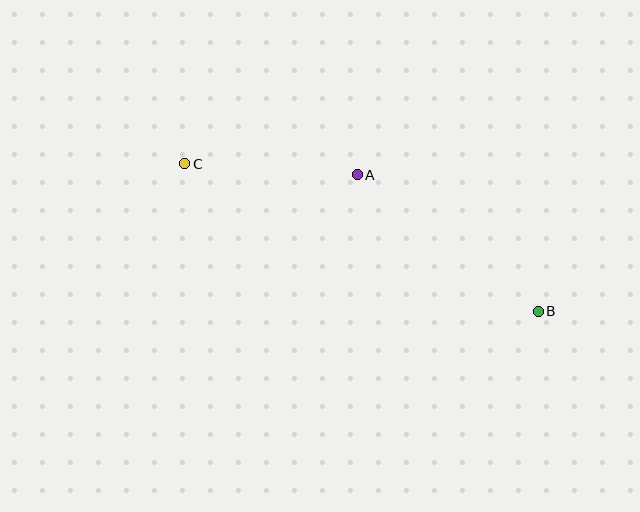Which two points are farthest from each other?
Points B and C are farthest from each other.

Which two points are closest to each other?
Points A and C are closest to each other.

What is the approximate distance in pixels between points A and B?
The distance between A and B is approximately 227 pixels.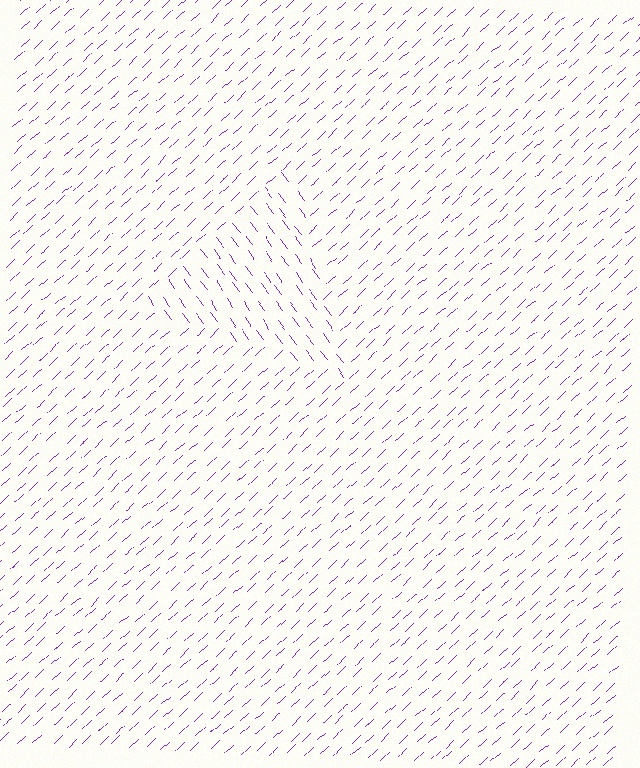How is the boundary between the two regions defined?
The boundary is defined purely by a change in line orientation (approximately 83 degrees difference). All lines are the same color and thickness.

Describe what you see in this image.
The image is filled with small purple line segments. A triangle region in the image has lines oriented differently from the surrounding lines, creating a visible texture boundary.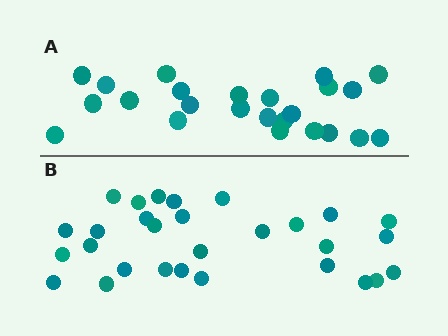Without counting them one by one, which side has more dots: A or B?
Region B (the bottom region) has more dots.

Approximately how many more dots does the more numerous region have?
Region B has about 5 more dots than region A.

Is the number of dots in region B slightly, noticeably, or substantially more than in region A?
Region B has only slightly more — the two regions are fairly close. The ratio is roughly 1.2 to 1.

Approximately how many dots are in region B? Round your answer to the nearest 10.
About 30 dots. (The exact count is 29, which rounds to 30.)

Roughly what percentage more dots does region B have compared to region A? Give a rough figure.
About 20% more.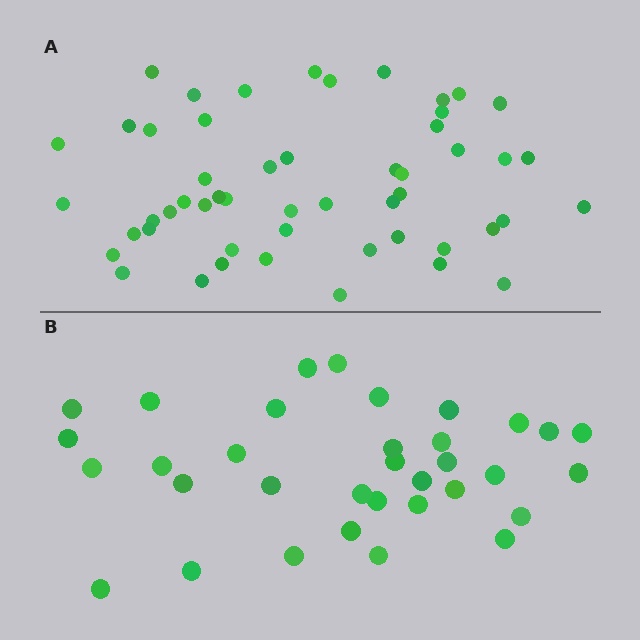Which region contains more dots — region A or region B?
Region A (the top region) has more dots.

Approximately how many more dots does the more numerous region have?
Region A has approximately 20 more dots than region B.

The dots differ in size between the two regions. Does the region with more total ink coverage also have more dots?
No. Region B has more total ink coverage because its dots are larger, but region A actually contains more individual dots. Total area can be misleading — the number of items is what matters here.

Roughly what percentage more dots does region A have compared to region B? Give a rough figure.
About 55% more.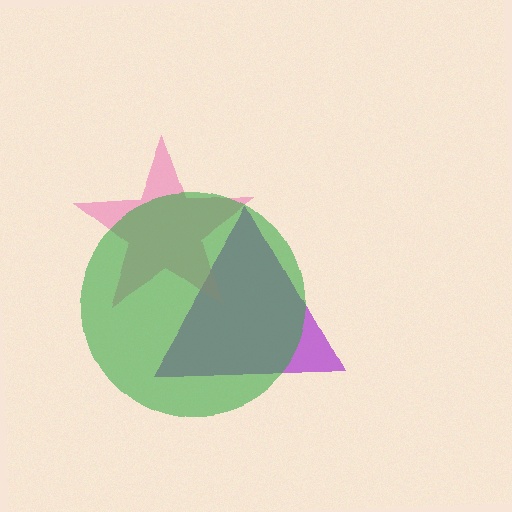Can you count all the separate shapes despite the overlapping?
Yes, there are 3 separate shapes.